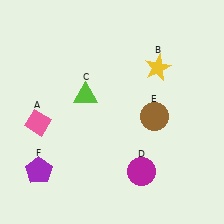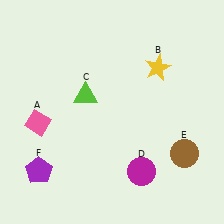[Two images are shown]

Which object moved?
The brown circle (E) moved down.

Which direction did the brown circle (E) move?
The brown circle (E) moved down.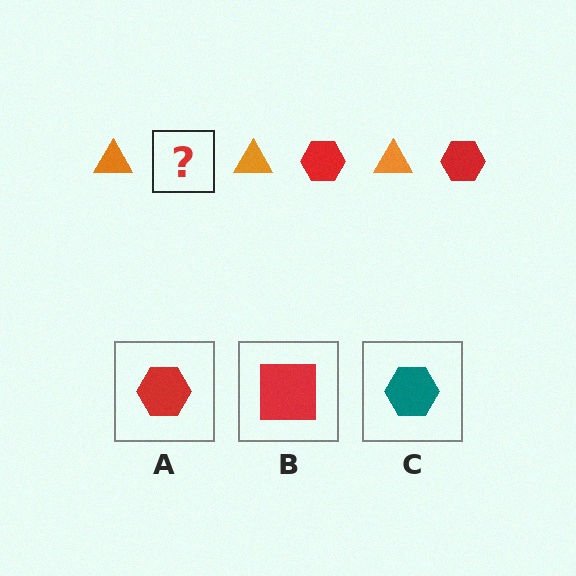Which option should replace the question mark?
Option A.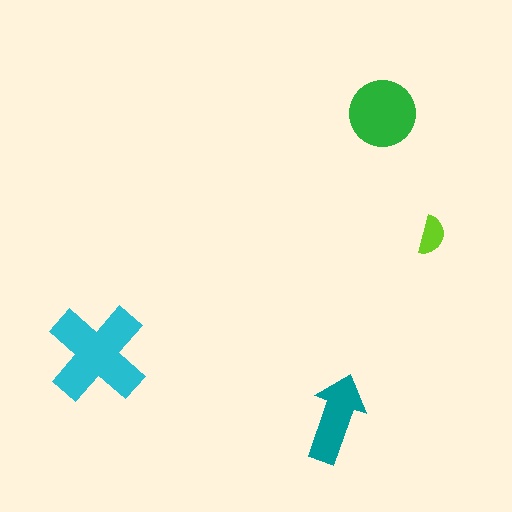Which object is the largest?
The cyan cross.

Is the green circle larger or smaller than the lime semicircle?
Larger.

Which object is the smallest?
The lime semicircle.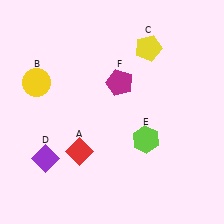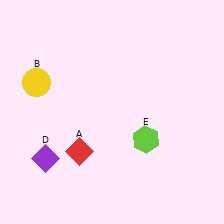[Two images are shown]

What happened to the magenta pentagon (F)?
The magenta pentagon (F) was removed in Image 2. It was in the top-right area of Image 1.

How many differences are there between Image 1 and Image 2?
There are 2 differences between the two images.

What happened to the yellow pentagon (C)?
The yellow pentagon (C) was removed in Image 2. It was in the top-right area of Image 1.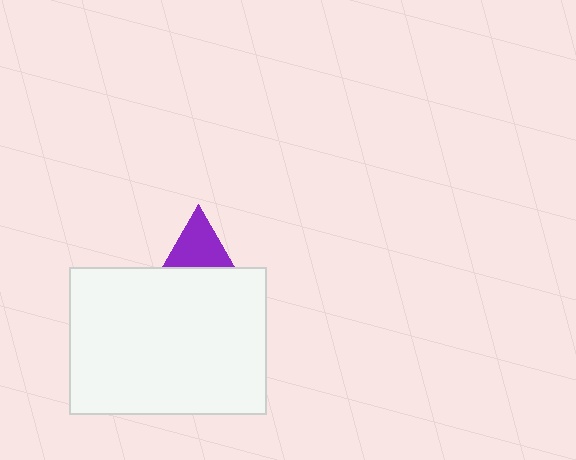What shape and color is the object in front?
The object in front is a white rectangle.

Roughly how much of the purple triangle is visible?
About half of it is visible (roughly 53%).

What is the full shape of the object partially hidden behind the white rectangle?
The partially hidden object is a purple triangle.